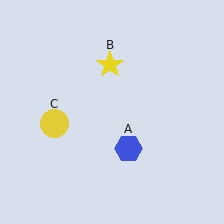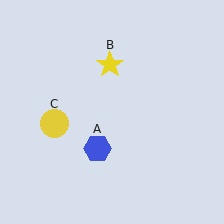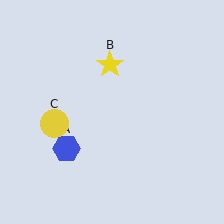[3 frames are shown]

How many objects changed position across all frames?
1 object changed position: blue hexagon (object A).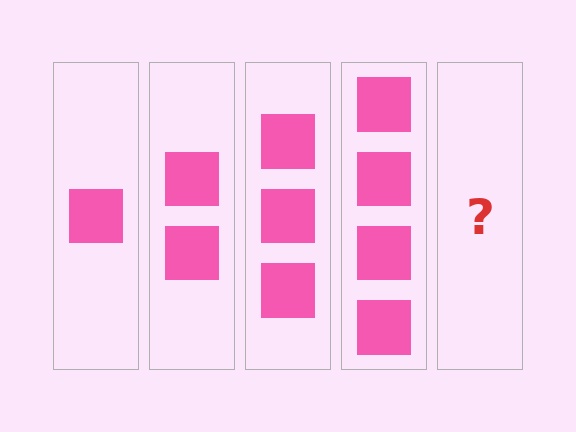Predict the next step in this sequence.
The next step is 5 squares.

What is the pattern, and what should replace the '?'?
The pattern is that each step adds one more square. The '?' should be 5 squares.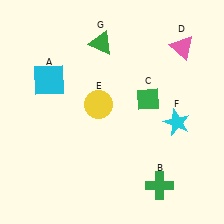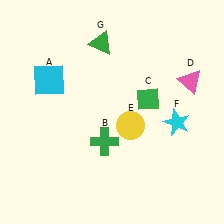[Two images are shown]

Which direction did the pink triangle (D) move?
The pink triangle (D) moved down.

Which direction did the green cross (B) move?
The green cross (B) moved left.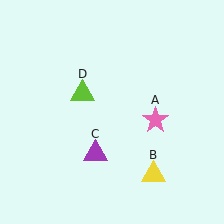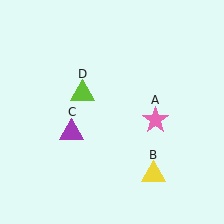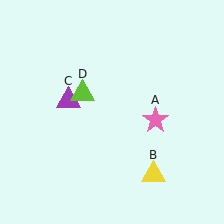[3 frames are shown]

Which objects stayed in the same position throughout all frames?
Pink star (object A) and yellow triangle (object B) and lime triangle (object D) remained stationary.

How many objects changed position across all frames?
1 object changed position: purple triangle (object C).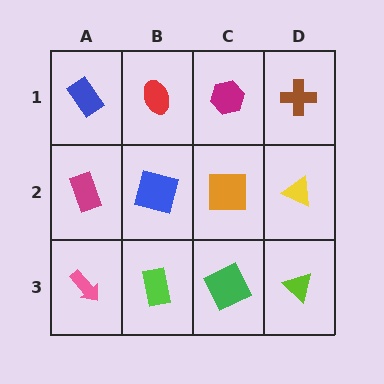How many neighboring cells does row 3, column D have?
2.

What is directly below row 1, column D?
A yellow triangle.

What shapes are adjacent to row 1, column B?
A blue square (row 2, column B), a blue rectangle (row 1, column A), a magenta hexagon (row 1, column C).